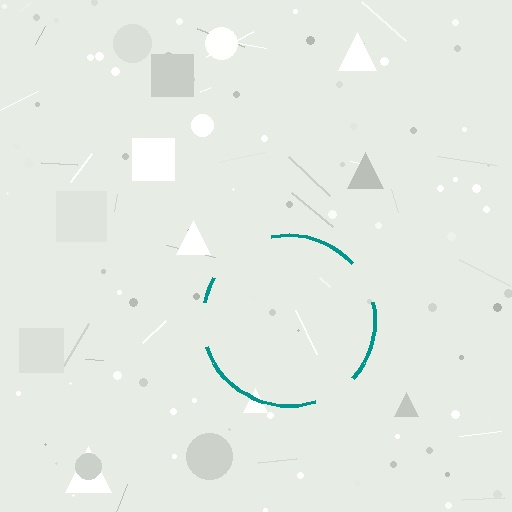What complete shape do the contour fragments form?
The contour fragments form a circle.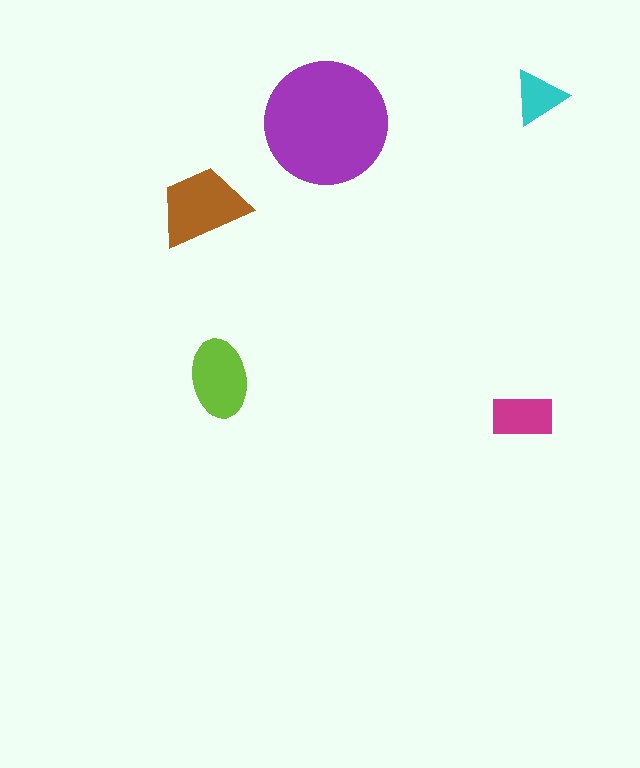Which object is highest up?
The cyan triangle is topmost.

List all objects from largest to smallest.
The purple circle, the brown trapezoid, the lime ellipse, the magenta rectangle, the cyan triangle.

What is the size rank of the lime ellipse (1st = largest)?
3rd.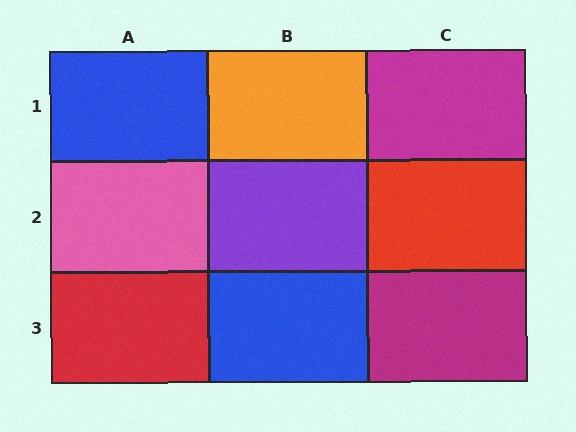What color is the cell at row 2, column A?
Pink.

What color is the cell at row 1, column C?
Magenta.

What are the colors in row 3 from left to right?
Red, blue, magenta.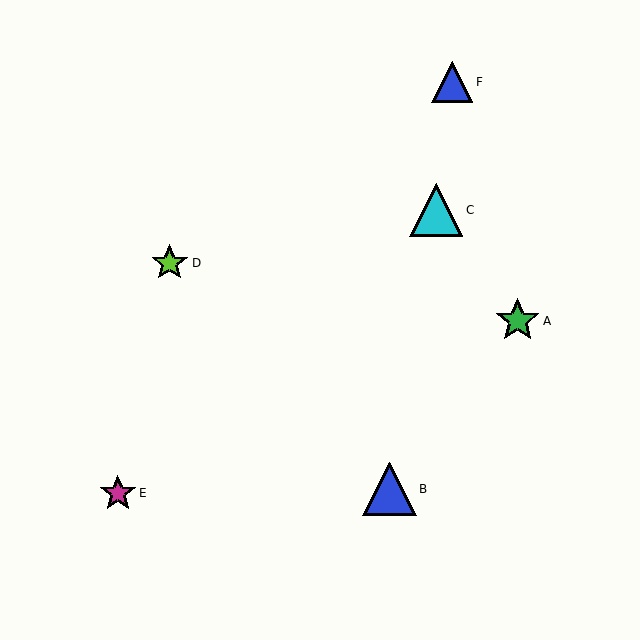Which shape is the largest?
The blue triangle (labeled B) is the largest.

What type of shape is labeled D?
Shape D is a lime star.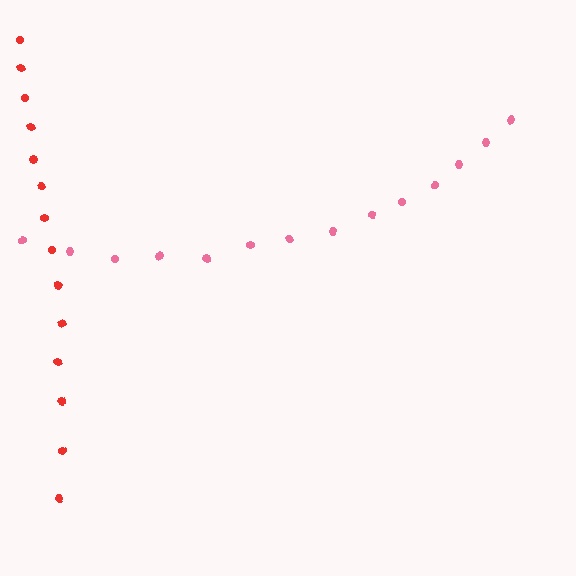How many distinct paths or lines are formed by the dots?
There are 2 distinct paths.